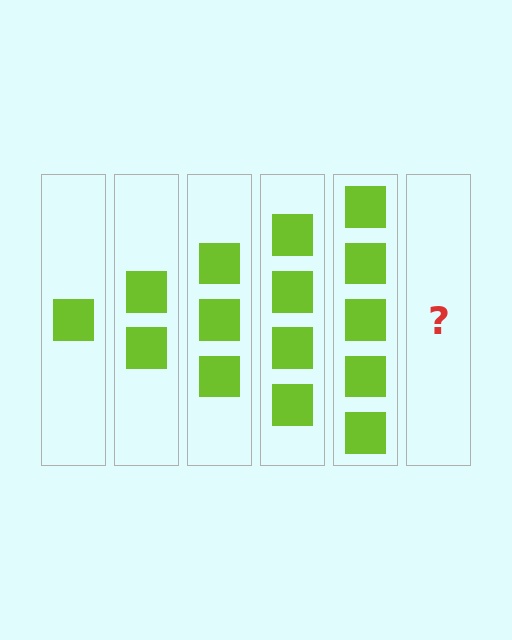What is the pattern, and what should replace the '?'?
The pattern is that each step adds one more square. The '?' should be 6 squares.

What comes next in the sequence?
The next element should be 6 squares.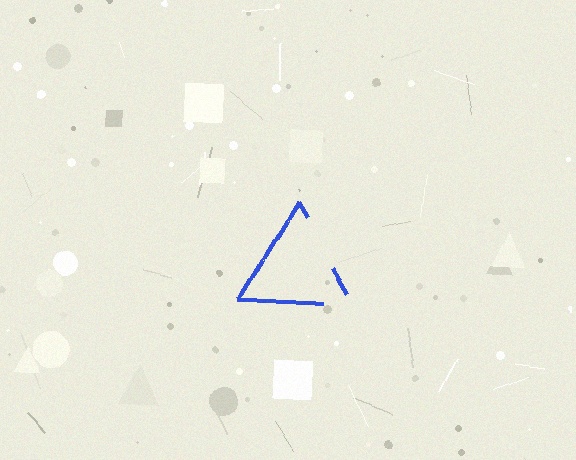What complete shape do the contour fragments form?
The contour fragments form a triangle.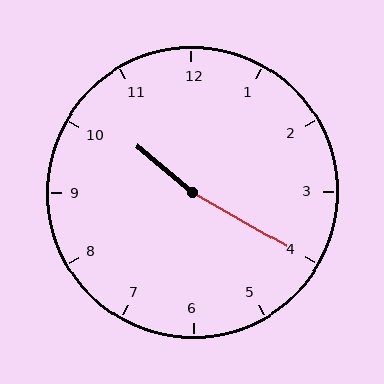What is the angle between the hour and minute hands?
Approximately 170 degrees.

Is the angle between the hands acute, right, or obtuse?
It is obtuse.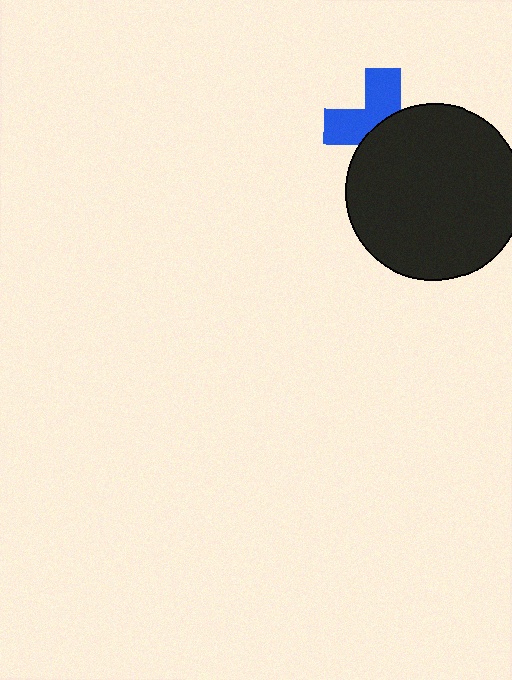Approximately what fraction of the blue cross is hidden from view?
Roughly 53% of the blue cross is hidden behind the black circle.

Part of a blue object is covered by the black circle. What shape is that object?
It is a cross.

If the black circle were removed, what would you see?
You would see the complete blue cross.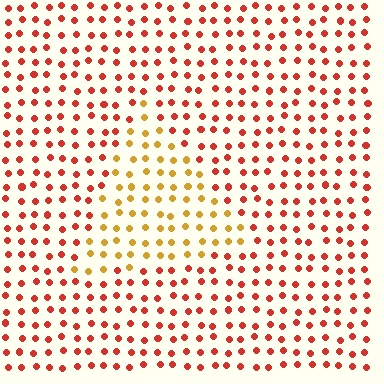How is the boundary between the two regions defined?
The boundary is defined purely by a slight shift in hue (about 41 degrees). Spacing, size, and orientation are identical on both sides.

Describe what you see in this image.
The image is filled with small red elements in a uniform arrangement. A triangle-shaped region is visible where the elements are tinted to a slightly different hue, forming a subtle color boundary.